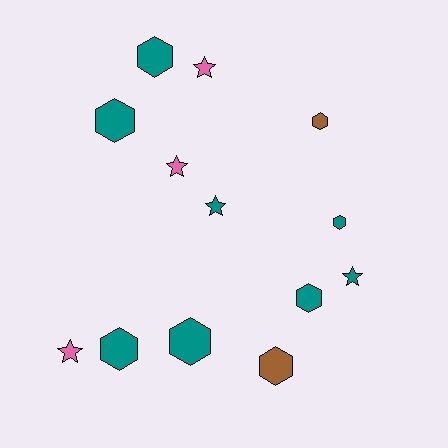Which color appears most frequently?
Teal, with 8 objects.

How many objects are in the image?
There are 13 objects.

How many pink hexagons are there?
There are no pink hexagons.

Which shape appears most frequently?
Hexagon, with 8 objects.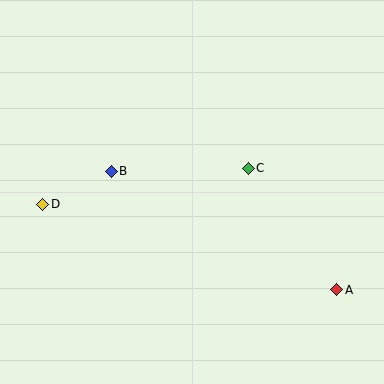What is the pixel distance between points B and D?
The distance between B and D is 76 pixels.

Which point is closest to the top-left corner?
Point B is closest to the top-left corner.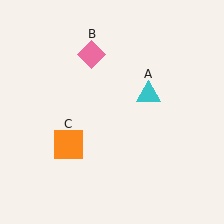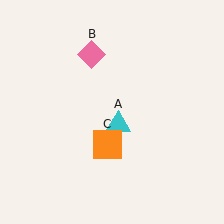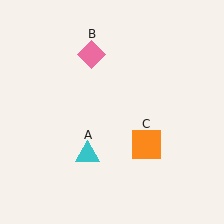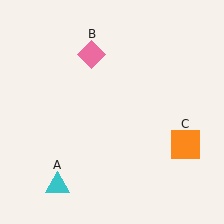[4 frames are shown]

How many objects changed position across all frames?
2 objects changed position: cyan triangle (object A), orange square (object C).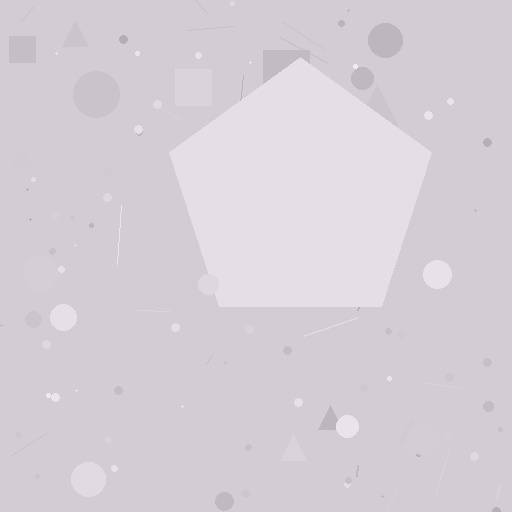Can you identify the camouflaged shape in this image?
The camouflaged shape is a pentagon.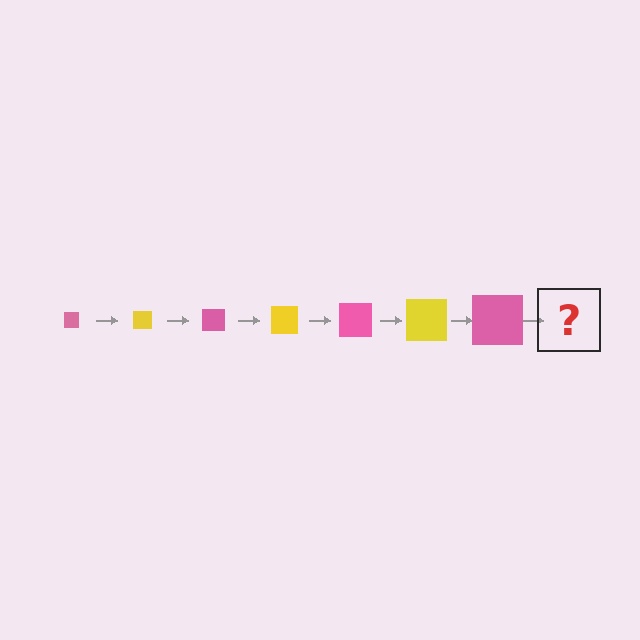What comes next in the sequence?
The next element should be a yellow square, larger than the previous one.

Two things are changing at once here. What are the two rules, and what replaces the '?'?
The two rules are that the square grows larger each step and the color cycles through pink and yellow. The '?' should be a yellow square, larger than the previous one.